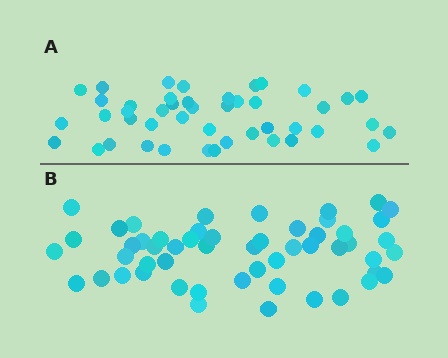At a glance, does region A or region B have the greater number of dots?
Region B (the bottom region) has more dots.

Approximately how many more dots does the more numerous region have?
Region B has roughly 8 or so more dots than region A.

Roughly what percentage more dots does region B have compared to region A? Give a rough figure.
About 20% more.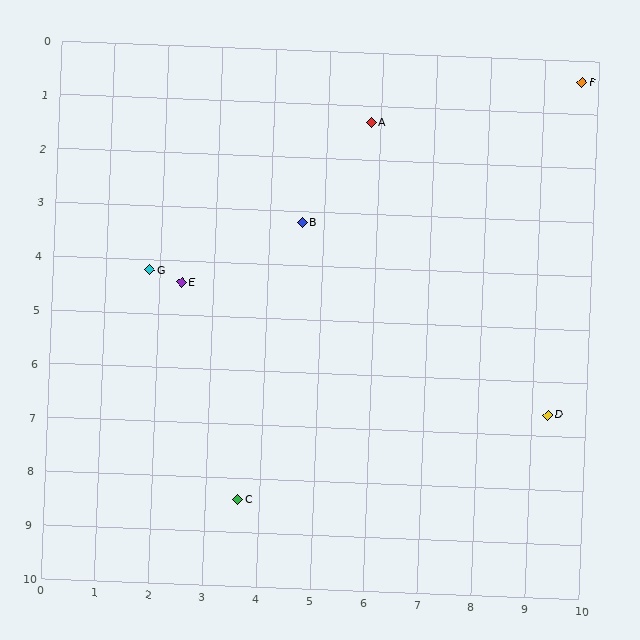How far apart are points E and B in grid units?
Points E and B are about 2.5 grid units apart.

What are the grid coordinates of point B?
Point B is at approximately (4.6, 3.2).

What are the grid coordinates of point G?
Point G is at approximately (1.8, 4.2).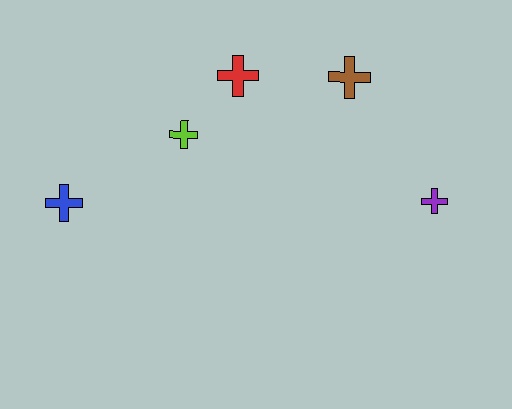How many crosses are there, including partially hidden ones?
There are 5 crosses.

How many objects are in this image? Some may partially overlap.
There are 5 objects.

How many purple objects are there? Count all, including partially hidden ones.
There is 1 purple object.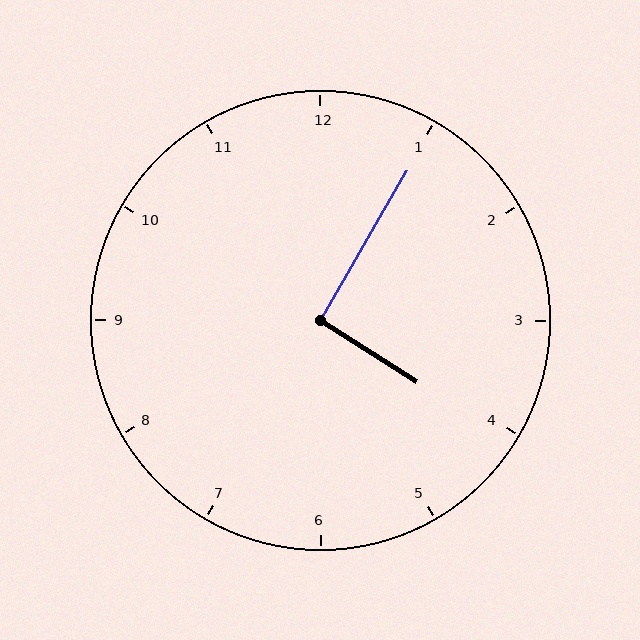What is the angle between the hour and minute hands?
Approximately 92 degrees.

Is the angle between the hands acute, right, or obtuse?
It is right.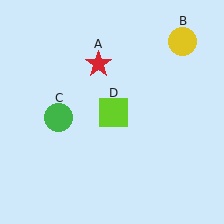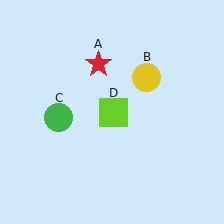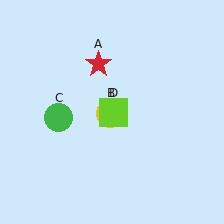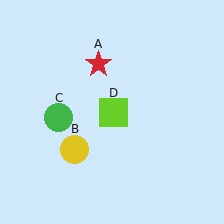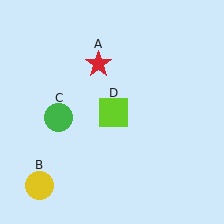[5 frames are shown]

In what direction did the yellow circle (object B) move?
The yellow circle (object B) moved down and to the left.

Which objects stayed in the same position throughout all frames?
Red star (object A) and green circle (object C) and lime square (object D) remained stationary.